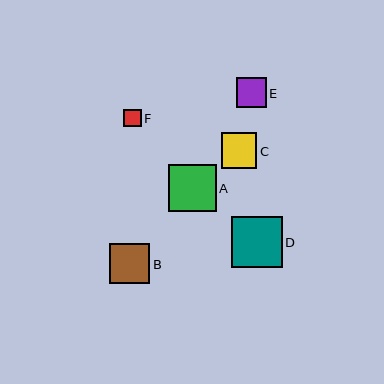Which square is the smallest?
Square F is the smallest with a size of approximately 17 pixels.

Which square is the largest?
Square D is the largest with a size of approximately 51 pixels.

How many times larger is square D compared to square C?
Square D is approximately 1.4 times the size of square C.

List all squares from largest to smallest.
From largest to smallest: D, A, B, C, E, F.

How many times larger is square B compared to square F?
Square B is approximately 2.3 times the size of square F.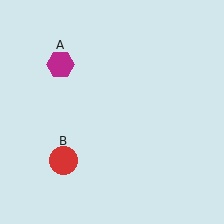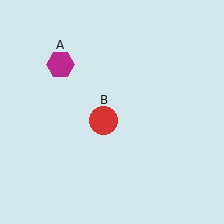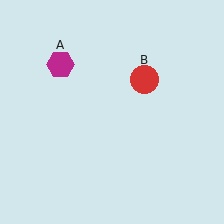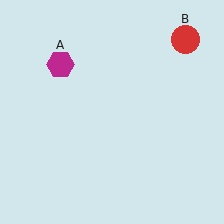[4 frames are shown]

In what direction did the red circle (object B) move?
The red circle (object B) moved up and to the right.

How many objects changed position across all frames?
1 object changed position: red circle (object B).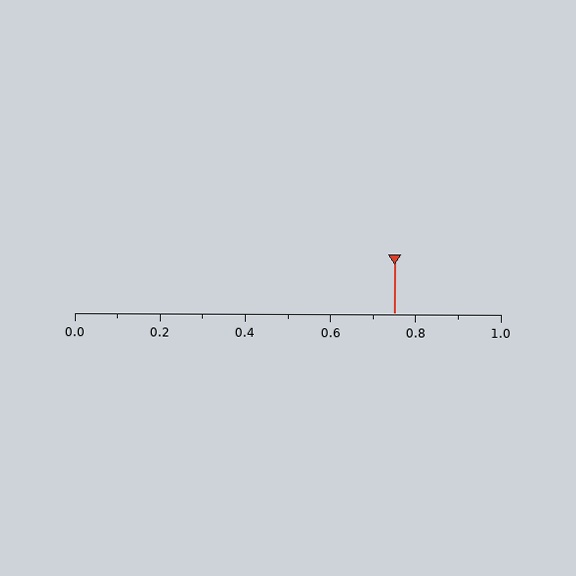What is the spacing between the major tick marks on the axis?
The major ticks are spaced 0.2 apart.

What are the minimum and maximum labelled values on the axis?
The axis runs from 0.0 to 1.0.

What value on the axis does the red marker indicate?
The marker indicates approximately 0.75.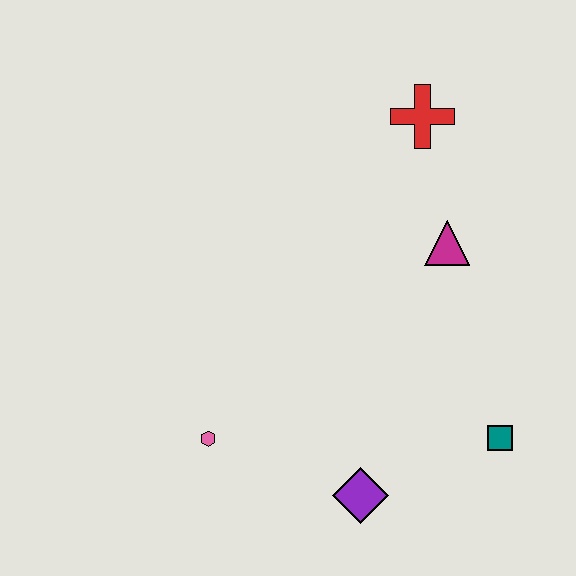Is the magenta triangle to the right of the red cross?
Yes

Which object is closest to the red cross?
The magenta triangle is closest to the red cross.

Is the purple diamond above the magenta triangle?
No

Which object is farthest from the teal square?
The red cross is farthest from the teal square.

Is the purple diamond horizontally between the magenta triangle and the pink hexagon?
Yes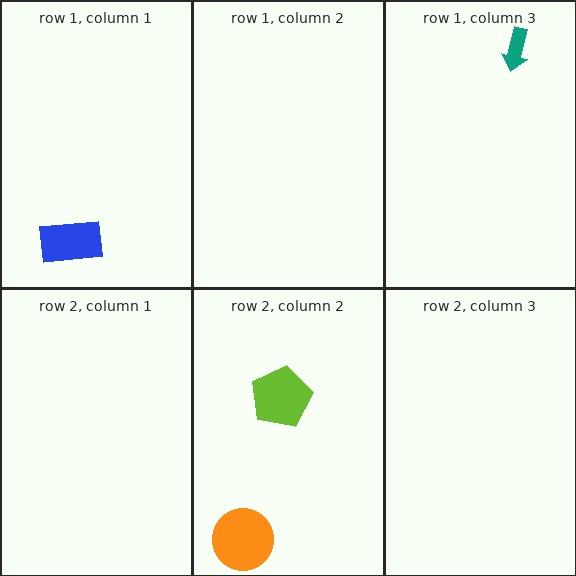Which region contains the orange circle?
The row 2, column 2 region.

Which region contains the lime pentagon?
The row 2, column 2 region.